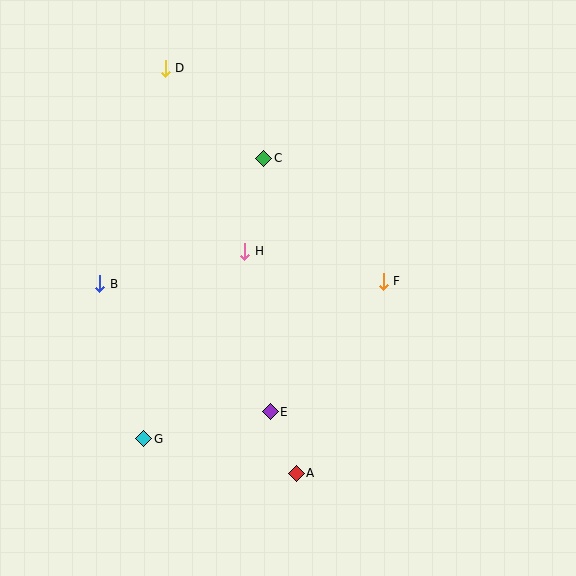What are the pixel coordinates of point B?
Point B is at (100, 284).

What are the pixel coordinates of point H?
Point H is at (245, 251).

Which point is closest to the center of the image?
Point H at (245, 251) is closest to the center.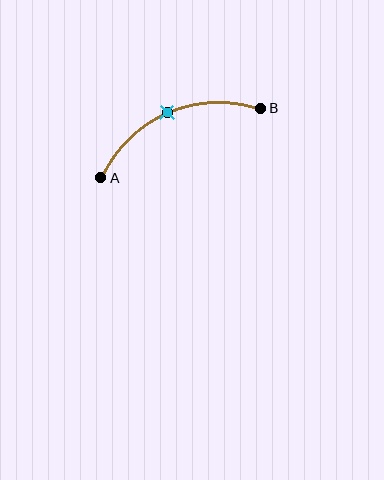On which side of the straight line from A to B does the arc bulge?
The arc bulges above the straight line connecting A and B.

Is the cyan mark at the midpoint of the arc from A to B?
Yes. The cyan mark lies on the arc at equal arc-length from both A and B — it is the arc midpoint.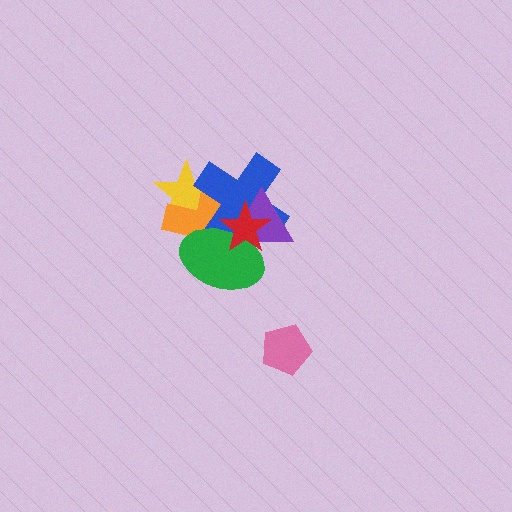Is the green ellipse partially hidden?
Yes, it is partially covered by another shape.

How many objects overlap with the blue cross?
5 objects overlap with the blue cross.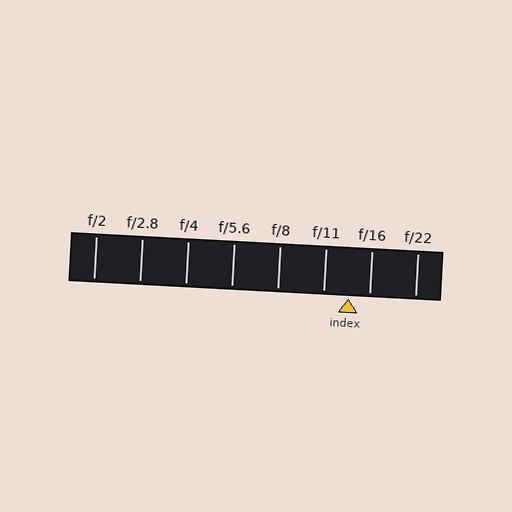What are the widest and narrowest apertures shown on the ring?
The widest aperture shown is f/2 and the narrowest is f/22.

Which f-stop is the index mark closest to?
The index mark is closest to f/16.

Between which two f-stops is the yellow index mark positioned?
The index mark is between f/11 and f/16.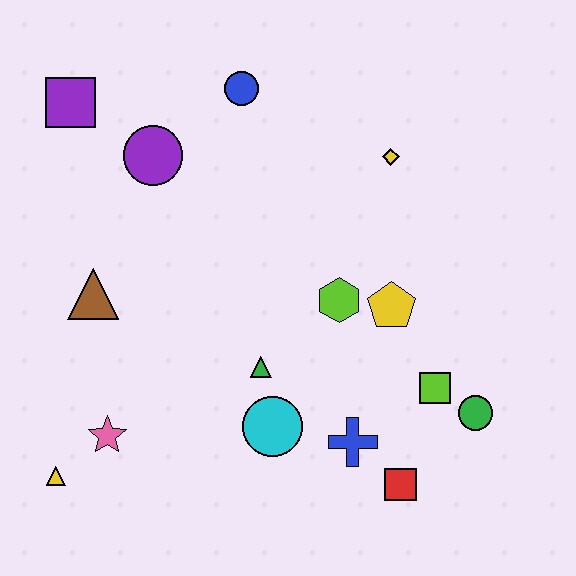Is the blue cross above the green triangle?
No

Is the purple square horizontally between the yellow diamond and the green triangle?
No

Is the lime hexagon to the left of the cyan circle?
No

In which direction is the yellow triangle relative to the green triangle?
The yellow triangle is to the left of the green triangle.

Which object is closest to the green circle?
The lime square is closest to the green circle.